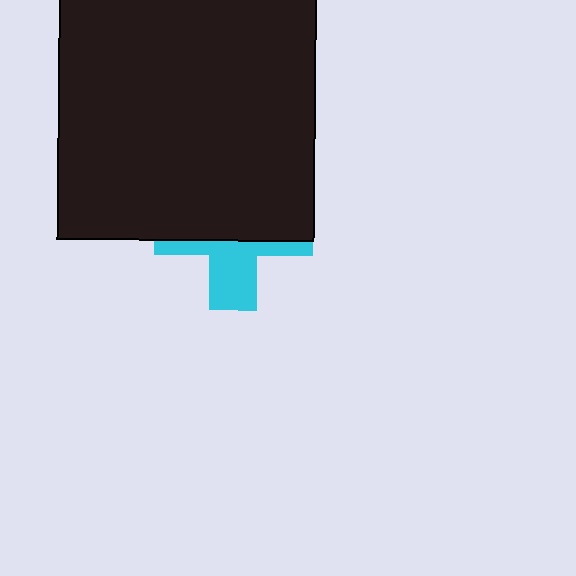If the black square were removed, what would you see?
You would see the complete cyan cross.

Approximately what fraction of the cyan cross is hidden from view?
Roughly 62% of the cyan cross is hidden behind the black square.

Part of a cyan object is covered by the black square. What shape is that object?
It is a cross.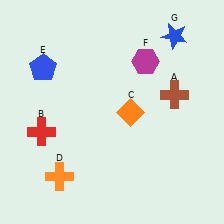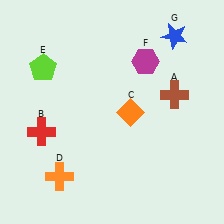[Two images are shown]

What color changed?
The pentagon (E) changed from blue in Image 1 to lime in Image 2.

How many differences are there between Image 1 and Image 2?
There is 1 difference between the two images.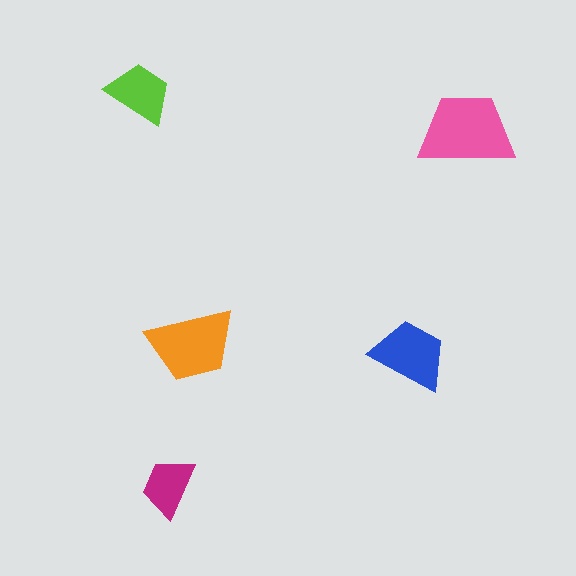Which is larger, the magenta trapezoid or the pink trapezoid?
The pink one.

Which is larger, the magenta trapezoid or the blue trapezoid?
The blue one.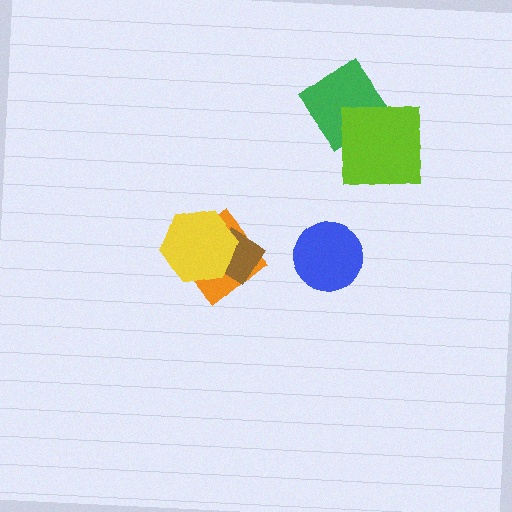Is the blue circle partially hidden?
No, no other shape covers it.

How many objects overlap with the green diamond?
1 object overlaps with the green diamond.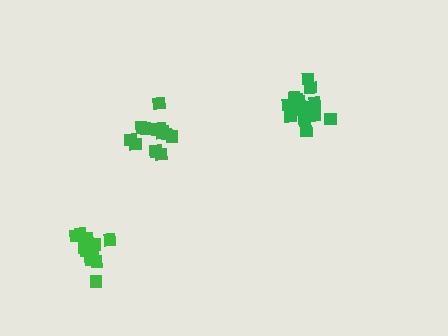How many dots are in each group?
Group 1: 16 dots, Group 2: 13 dots, Group 3: 14 dots (43 total).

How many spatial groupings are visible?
There are 3 spatial groupings.